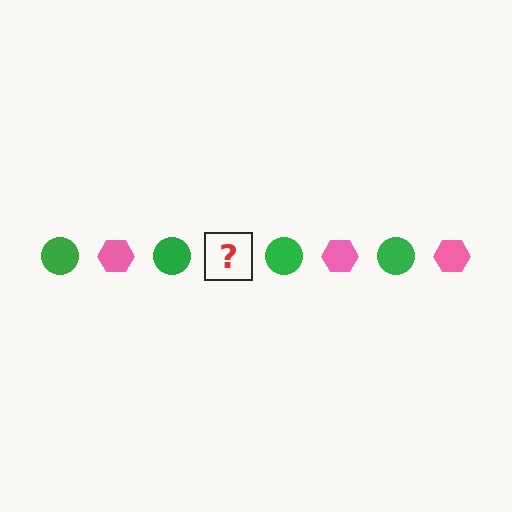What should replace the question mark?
The question mark should be replaced with a pink hexagon.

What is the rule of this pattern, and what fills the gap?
The rule is that the pattern alternates between green circle and pink hexagon. The gap should be filled with a pink hexagon.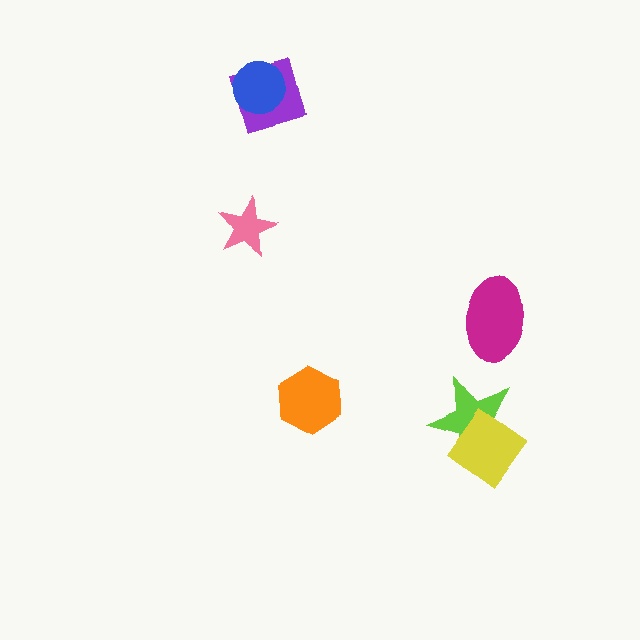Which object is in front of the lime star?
The yellow diamond is in front of the lime star.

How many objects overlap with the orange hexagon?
0 objects overlap with the orange hexagon.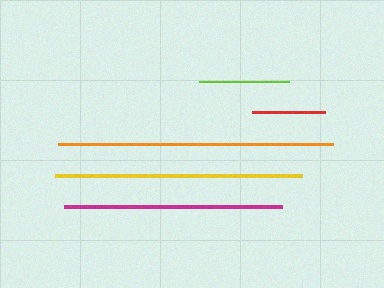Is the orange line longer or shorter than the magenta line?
The orange line is longer than the magenta line.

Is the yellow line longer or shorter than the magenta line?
The yellow line is longer than the magenta line.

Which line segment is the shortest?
The red line is the shortest at approximately 73 pixels.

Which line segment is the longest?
The orange line is the longest at approximately 275 pixels.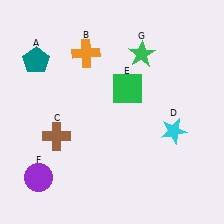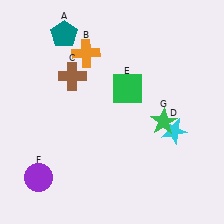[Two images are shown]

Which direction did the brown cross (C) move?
The brown cross (C) moved up.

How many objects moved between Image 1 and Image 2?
3 objects moved between the two images.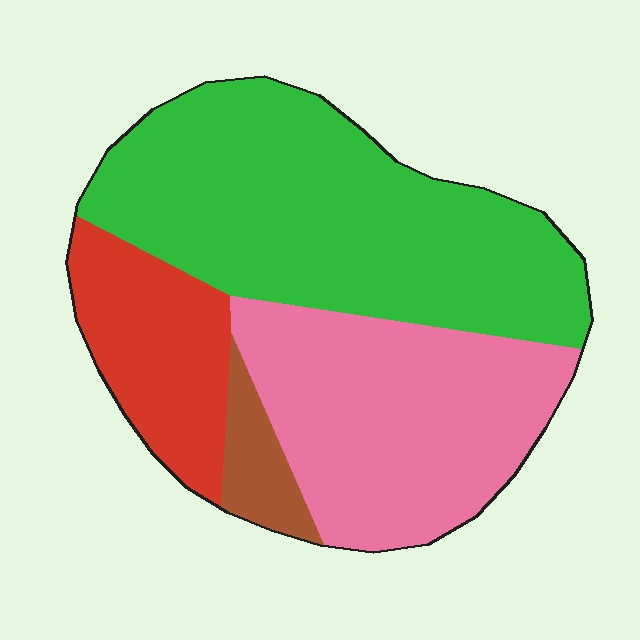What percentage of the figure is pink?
Pink takes up between a sixth and a third of the figure.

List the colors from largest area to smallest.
From largest to smallest: green, pink, red, brown.